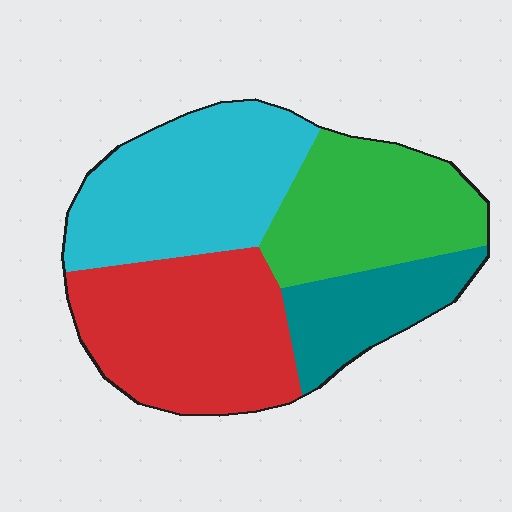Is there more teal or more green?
Green.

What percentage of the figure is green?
Green takes up less than a quarter of the figure.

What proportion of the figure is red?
Red takes up about one third (1/3) of the figure.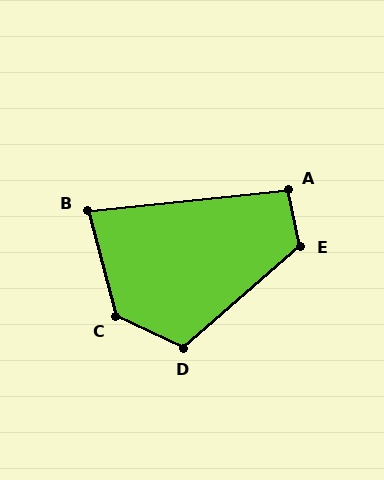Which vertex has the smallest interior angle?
B, at approximately 81 degrees.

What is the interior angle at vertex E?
Approximately 119 degrees (obtuse).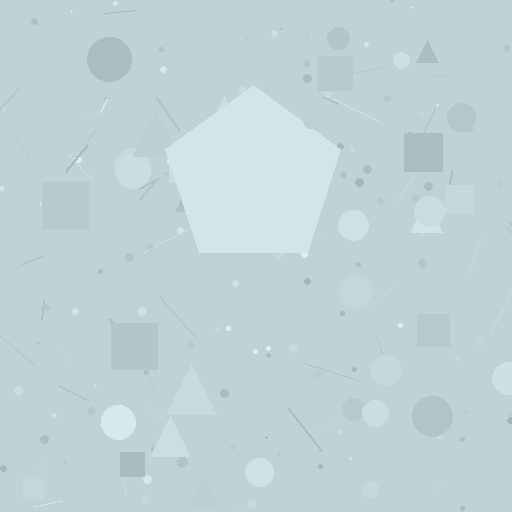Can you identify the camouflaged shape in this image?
The camouflaged shape is a pentagon.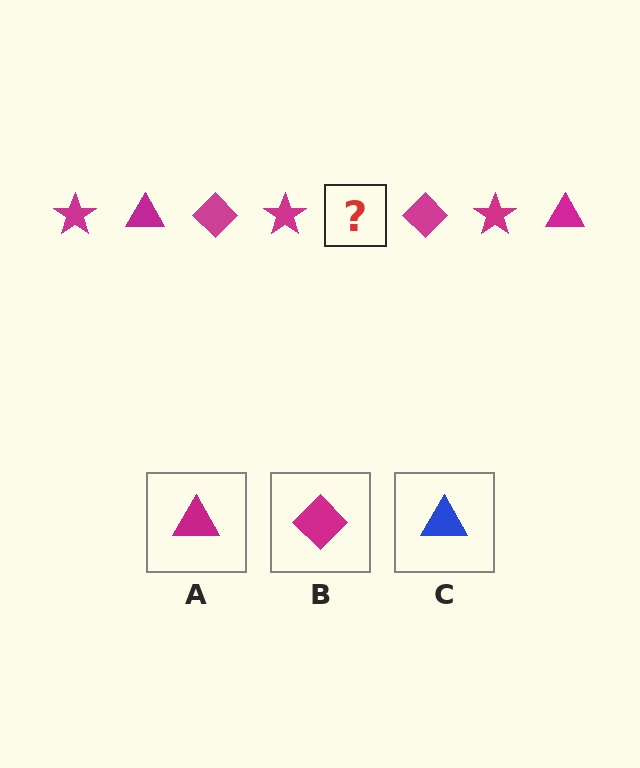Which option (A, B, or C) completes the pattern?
A.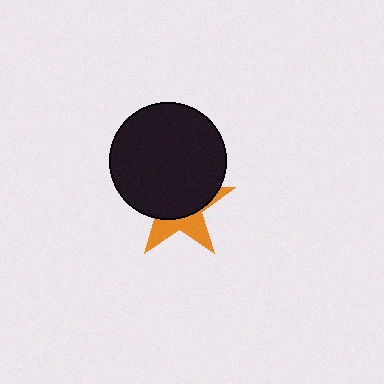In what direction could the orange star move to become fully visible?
The orange star could move down. That would shift it out from behind the black circle entirely.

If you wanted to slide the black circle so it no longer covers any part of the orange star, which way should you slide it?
Slide it up — that is the most direct way to separate the two shapes.